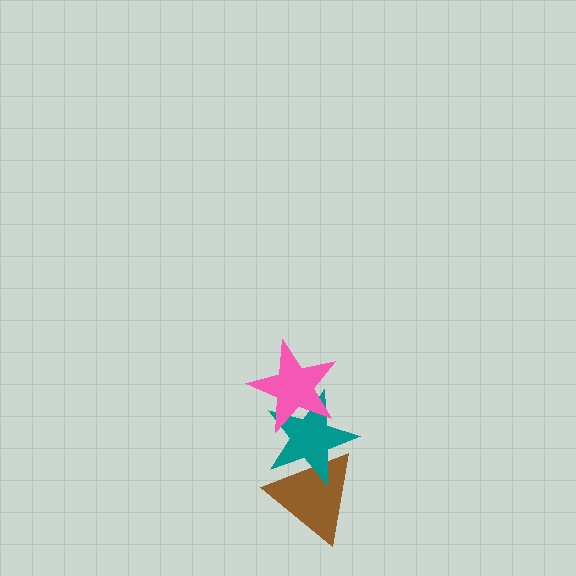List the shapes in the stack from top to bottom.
From top to bottom: the pink star, the teal star, the brown triangle.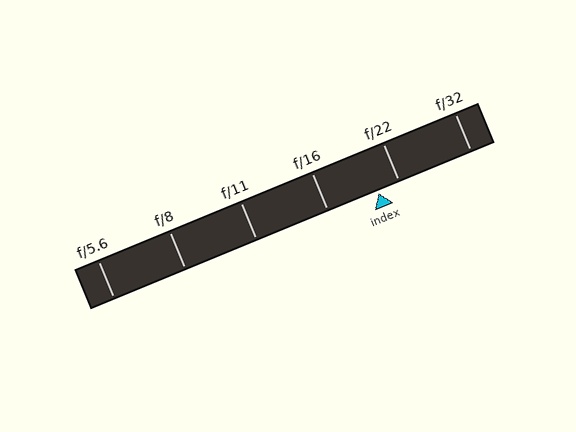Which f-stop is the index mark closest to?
The index mark is closest to f/22.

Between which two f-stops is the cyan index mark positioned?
The index mark is between f/16 and f/22.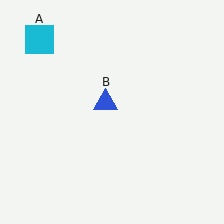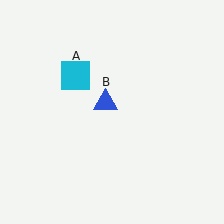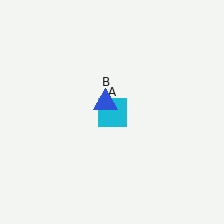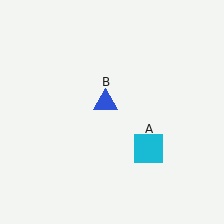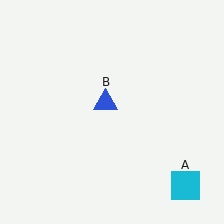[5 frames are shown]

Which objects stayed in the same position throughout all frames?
Blue triangle (object B) remained stationary.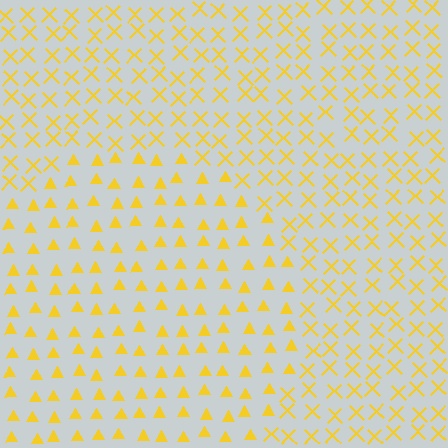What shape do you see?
I see a circle.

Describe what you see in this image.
The image is filled with small yellow elements arranged in a uniform grid. A circle-shaped region contains triangles, while the surrounding area contains X marks. The boundary is defined purely by the change in element shape.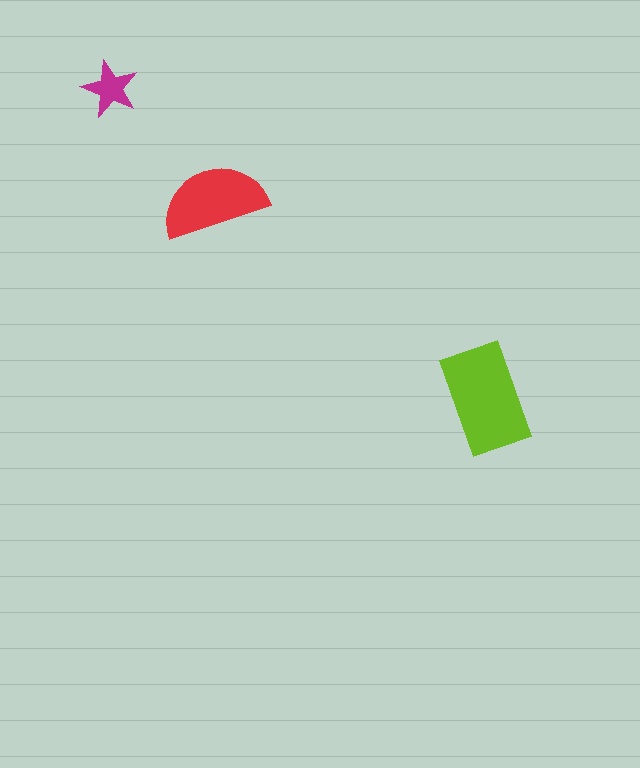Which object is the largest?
The lime rectangle.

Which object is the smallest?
The magenta star.